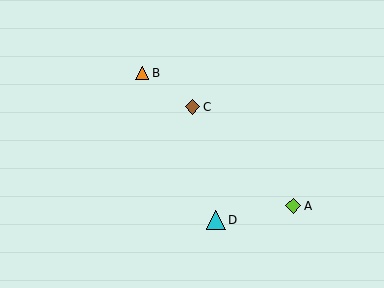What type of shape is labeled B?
Shape B is an orange triangle.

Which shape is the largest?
The cyan triangle (labeled D) is the largest.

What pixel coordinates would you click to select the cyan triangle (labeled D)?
Click at (216, 220) to select the cyan triangle D.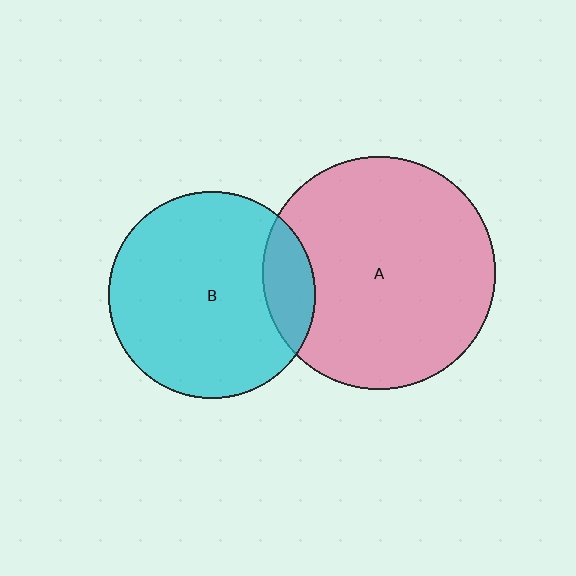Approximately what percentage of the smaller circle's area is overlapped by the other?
Approximately 15%.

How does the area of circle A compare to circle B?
Approximately 1.3 times.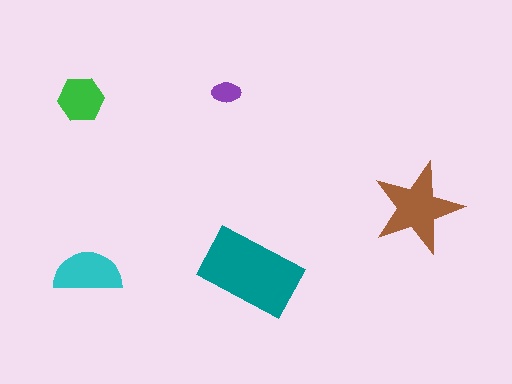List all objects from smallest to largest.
The purple ellipse, the green hexagon, the cyan semicircle, the brown star, the teal rectangle.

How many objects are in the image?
There are 5 objects in the image.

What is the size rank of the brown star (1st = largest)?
2nd.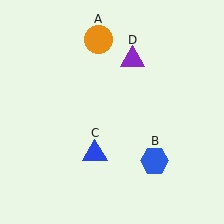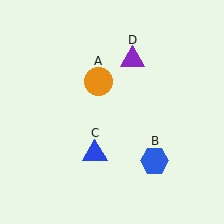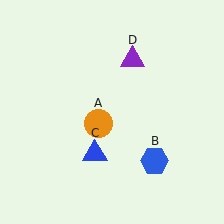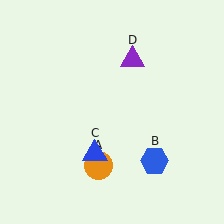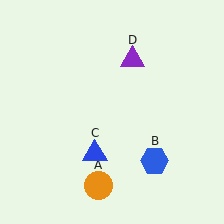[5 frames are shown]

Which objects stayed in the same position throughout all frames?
Blue hexagon (object B) and blue triangle (object C) and purple triangle (object D) remained stationary.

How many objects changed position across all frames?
1 object changed position: orange circle (object A).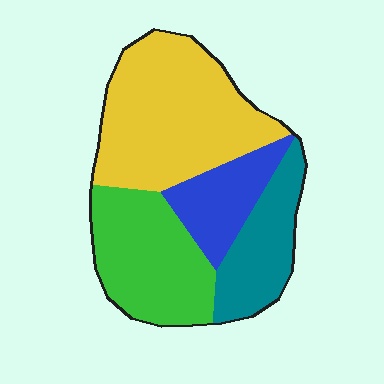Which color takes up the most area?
Yellow, at roughly 40%.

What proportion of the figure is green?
Green takes up about one quarter (1/4) of the figure.